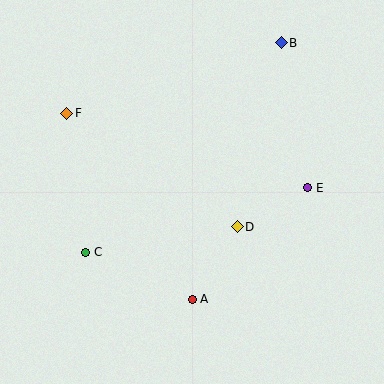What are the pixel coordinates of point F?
Point F is at (67, 113).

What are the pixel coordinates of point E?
Point E is at (308, 188).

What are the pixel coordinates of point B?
Point B is at (281, 43).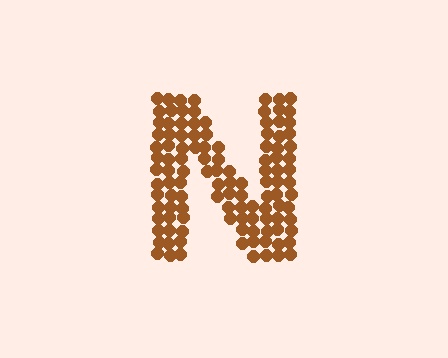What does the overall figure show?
The overall figure shows the letter N.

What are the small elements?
The small elements are circles.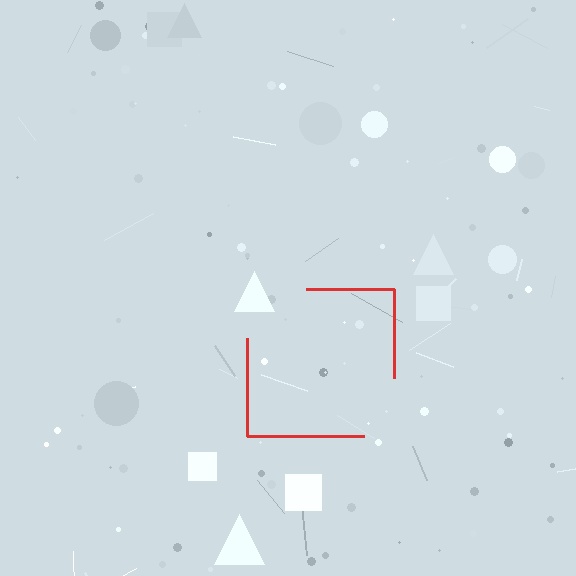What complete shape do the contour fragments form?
The contour fragments form a square.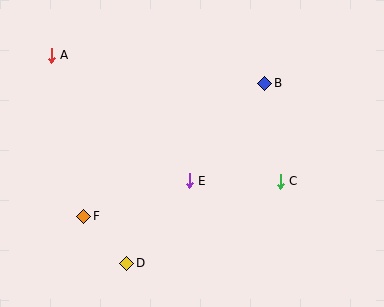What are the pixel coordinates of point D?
Point D is at (127, 263).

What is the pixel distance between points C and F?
The distance between C and F is 200 pixels.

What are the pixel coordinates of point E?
Point E is at (189, 181).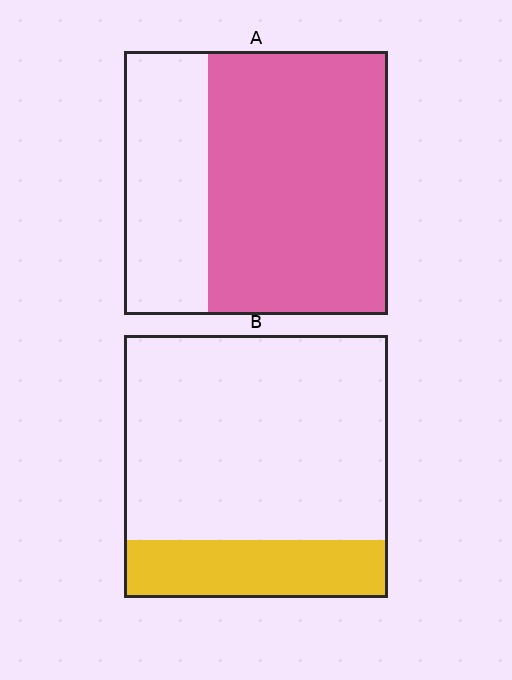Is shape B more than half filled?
No.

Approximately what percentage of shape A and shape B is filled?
A is approximately 70% and B is approximately 20%.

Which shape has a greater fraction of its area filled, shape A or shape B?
Shape A.